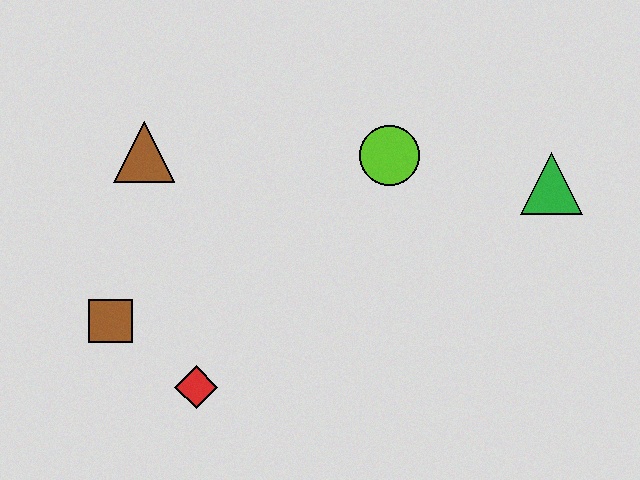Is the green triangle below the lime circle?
Yes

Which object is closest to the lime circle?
The green triangle is closest to the lime circle.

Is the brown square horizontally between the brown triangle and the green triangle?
No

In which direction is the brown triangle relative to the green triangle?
The brown triangle is to the left of the green triangle.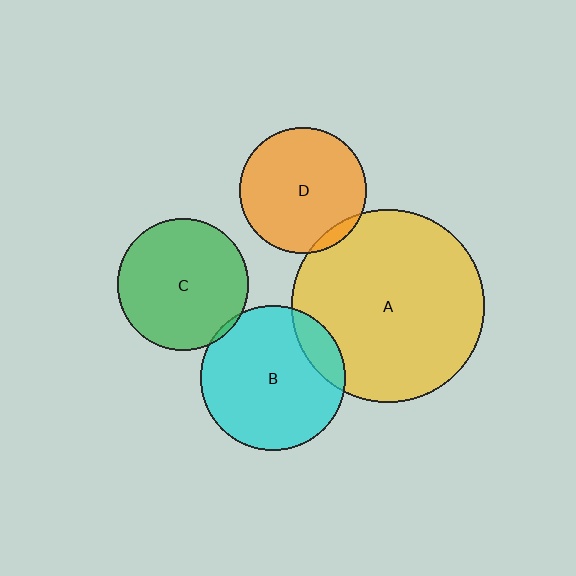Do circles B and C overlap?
Yes.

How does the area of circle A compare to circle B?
Approximately 1.8 times.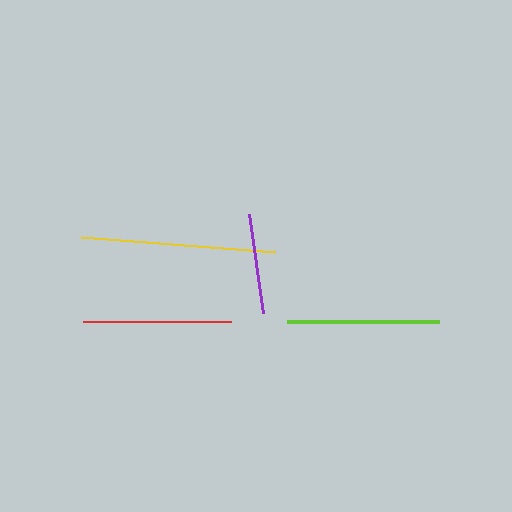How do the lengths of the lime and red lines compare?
The lime and red lines are approximately the same length.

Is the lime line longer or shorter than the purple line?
The lime line is longer than the purple line.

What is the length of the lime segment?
The lime segment is approximately 152 pixels long.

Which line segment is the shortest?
The purple line is the shortest at approximately 100 pixels.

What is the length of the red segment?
The red segment is approximately 149 pixels long.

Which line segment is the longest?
The yellow line is the longest at approximately 195 pixels.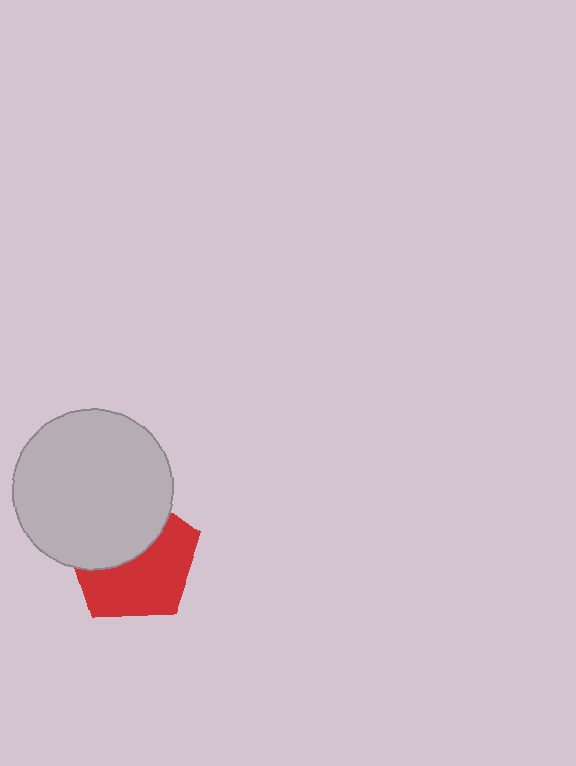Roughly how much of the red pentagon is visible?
About half of it is visible (roughly 55%).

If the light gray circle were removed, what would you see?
You would see the complete red pentagon.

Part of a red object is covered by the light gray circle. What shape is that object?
It is a pentagon.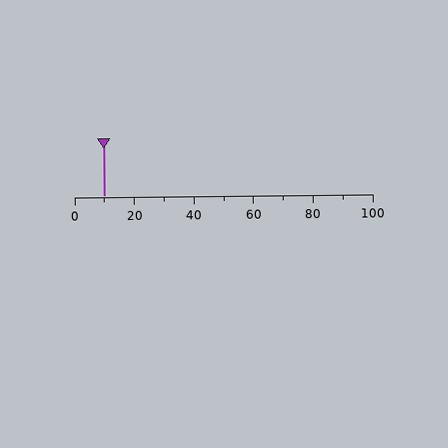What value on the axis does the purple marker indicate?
The marker indicates approximately 10.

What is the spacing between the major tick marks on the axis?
The major ticks are spaced 20 apart.